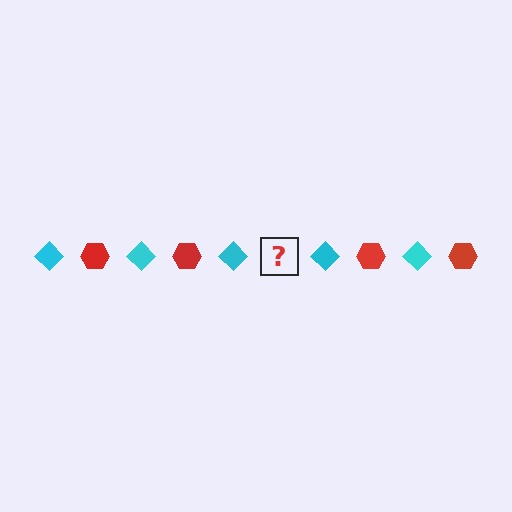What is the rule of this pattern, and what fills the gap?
The rule is that the pattern alternates between cyan diamond and red hexagon. The gap should be filled with a red hexagon.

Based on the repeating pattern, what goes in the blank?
The blank should be a red hexagon.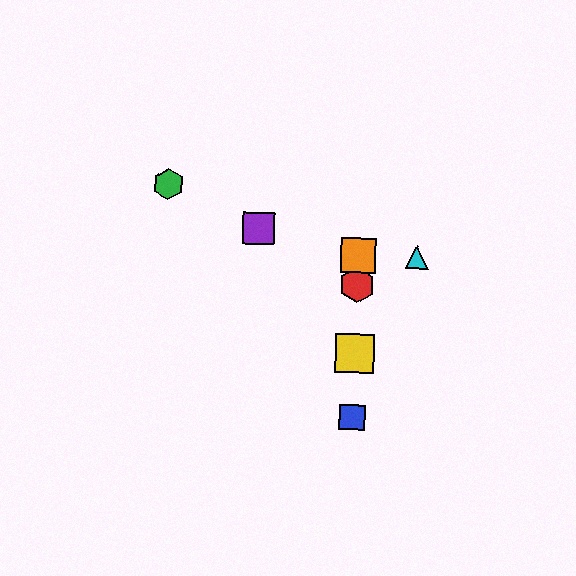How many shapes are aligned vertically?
4 shapes (the red hexagon, the blue square, the yellow square, the orange square) are aligned vertically.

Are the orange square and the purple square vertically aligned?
No, the orange square is at x≈358 and the purple square is at x≈259.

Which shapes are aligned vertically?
The red hexagon, the blue square, the yellow square, the orange square are aligned vertically.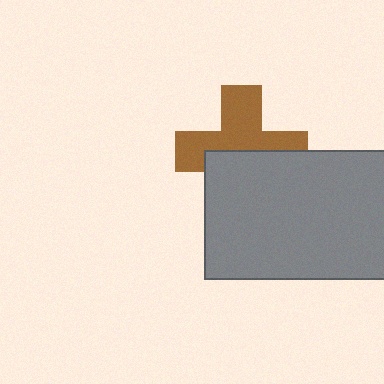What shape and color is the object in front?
The object in front is a gray rectangle.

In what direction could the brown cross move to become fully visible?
The brown cross could move up. That would shift it out from behind the gray rectangle entirely.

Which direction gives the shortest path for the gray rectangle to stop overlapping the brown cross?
Moving down gives the shortest separation.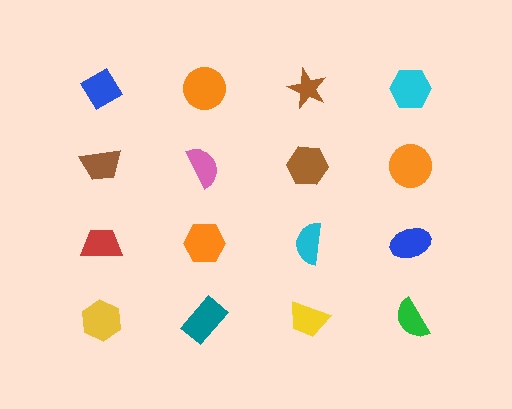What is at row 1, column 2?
An orange circle.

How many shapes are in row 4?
4 shapes.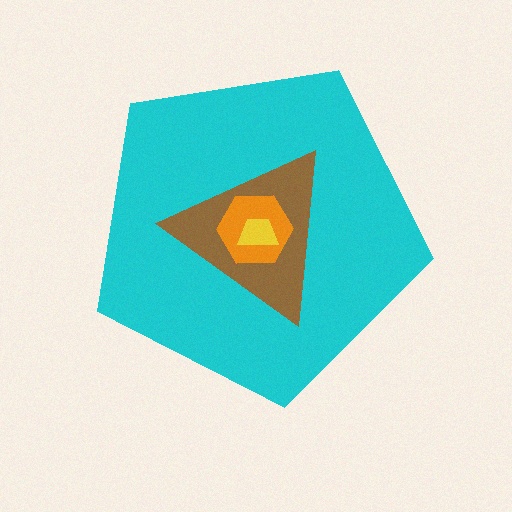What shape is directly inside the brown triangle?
The orange hexagon.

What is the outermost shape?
The cyan pentagon.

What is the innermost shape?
The yellow trapezoid.